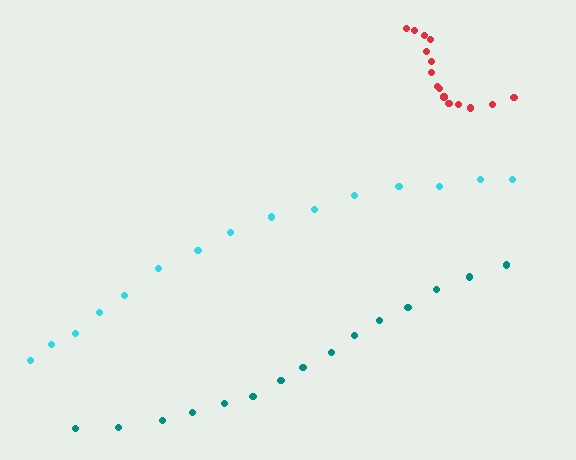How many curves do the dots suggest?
There are 3 distinct paths.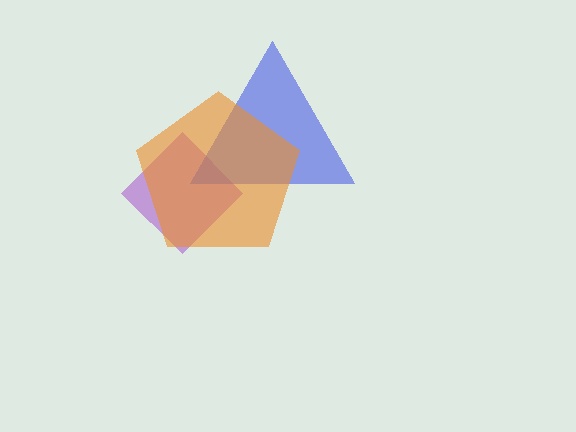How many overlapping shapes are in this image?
There are 3 overlapping shapes in the image.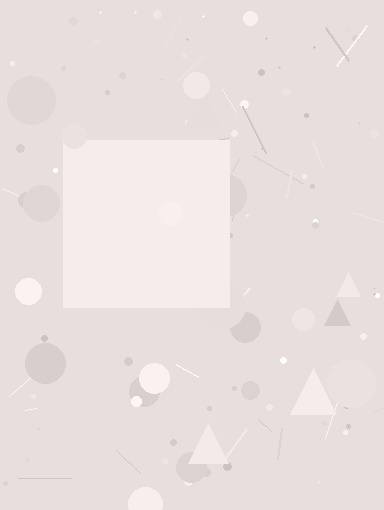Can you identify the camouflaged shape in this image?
The camouflaged shape is a square.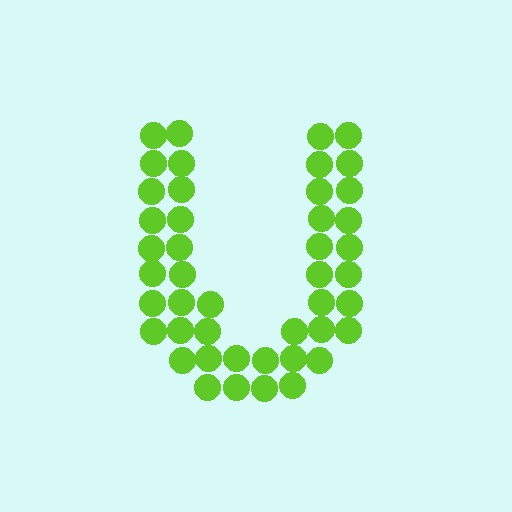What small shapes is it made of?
It is made of small circles.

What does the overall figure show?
The overall figure shows the letter U.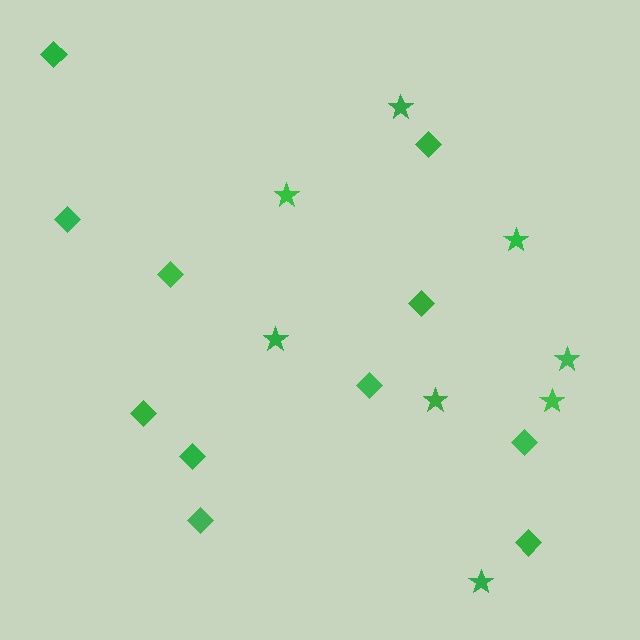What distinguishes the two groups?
There are 2 groups: one group of stars (8) and one group of diamonds (11).